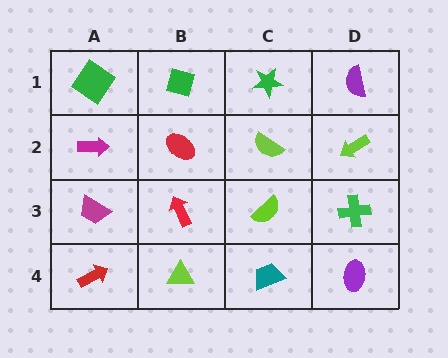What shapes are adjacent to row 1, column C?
A lime semicircle (row 2, column C), a green square (row 1, column B), a purple semicircle (row 1, column D).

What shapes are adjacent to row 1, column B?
A red ellipse (row 2, column B), a green diamond (row 1, column A), a green star (row 1, column C).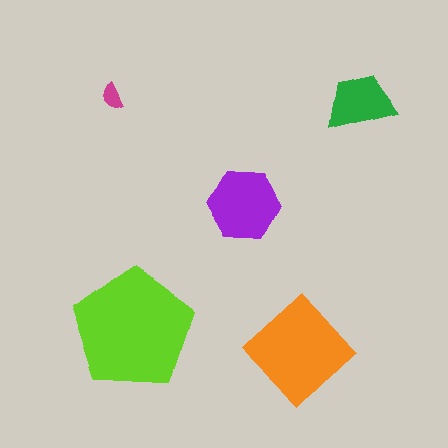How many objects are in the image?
There are 5 objects in the image.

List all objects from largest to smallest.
The lime pentagon, the orange diamond, the purple hexagon, the green trapezoid, the magenta semicircle.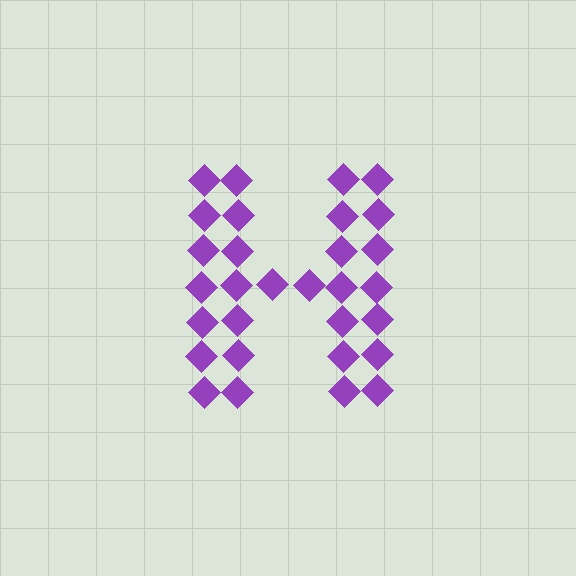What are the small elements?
The small elements are diamonds.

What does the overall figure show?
The overall figure shows the letter H.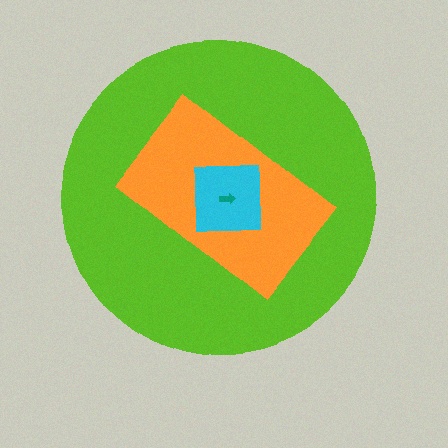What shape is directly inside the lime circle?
The orange rectangle.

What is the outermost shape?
The lime circle.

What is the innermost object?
The teal arrow.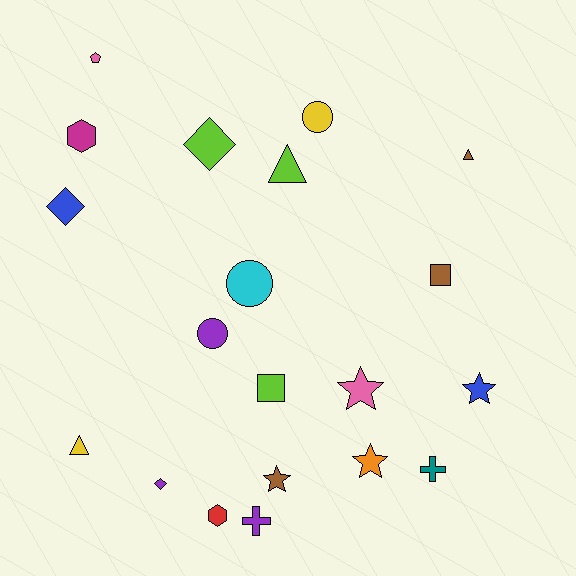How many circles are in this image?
There are 3 circles.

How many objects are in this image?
There are 20 objects.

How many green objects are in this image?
There are no green objects.